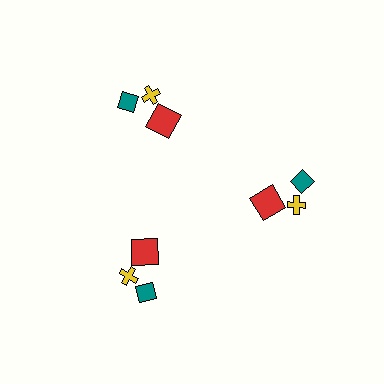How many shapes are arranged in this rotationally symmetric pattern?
There are 9 shapes, arranged in 3 groups of 3.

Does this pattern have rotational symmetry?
Yes, this pattern has 3-fold rotational symmetry. It looks the same after rotating 120 degrees around the center.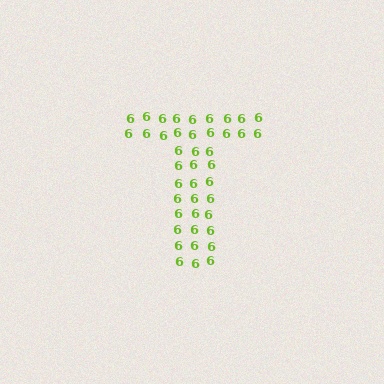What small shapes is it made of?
It is made of small digit 6's.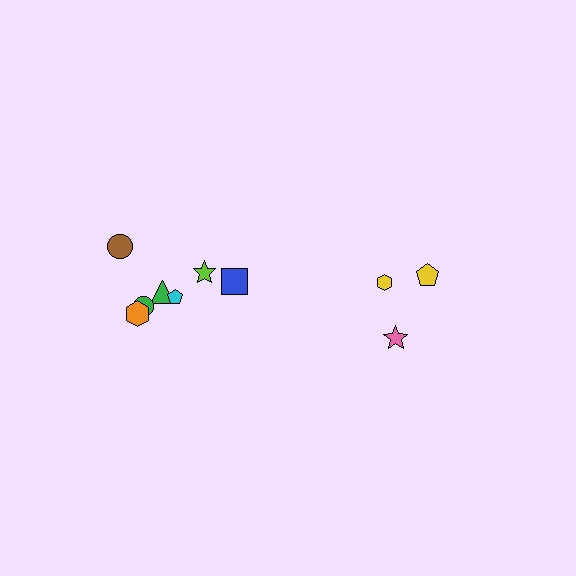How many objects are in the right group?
There are 3 objects.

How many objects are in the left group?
There are 7 objects.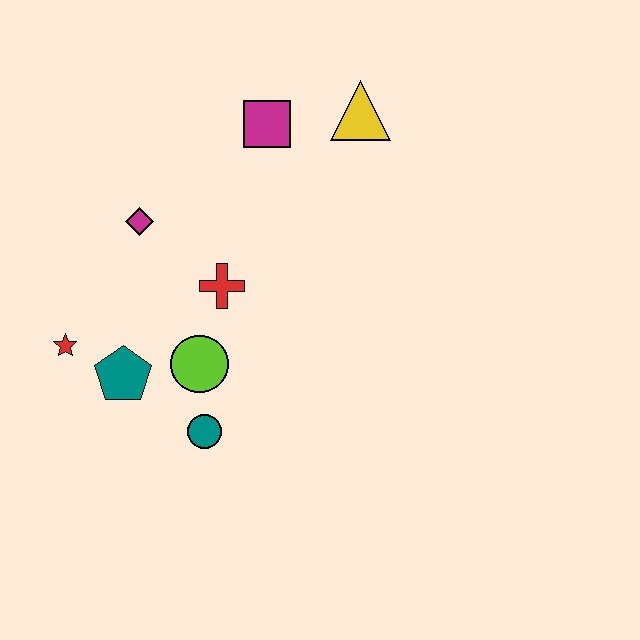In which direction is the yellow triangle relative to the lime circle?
The yellow triangle is above the lime circle.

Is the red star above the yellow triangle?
No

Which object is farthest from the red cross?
The yellow triangle is farthest from the red cross.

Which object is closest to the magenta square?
The yellow triangle is closest to the magenta square.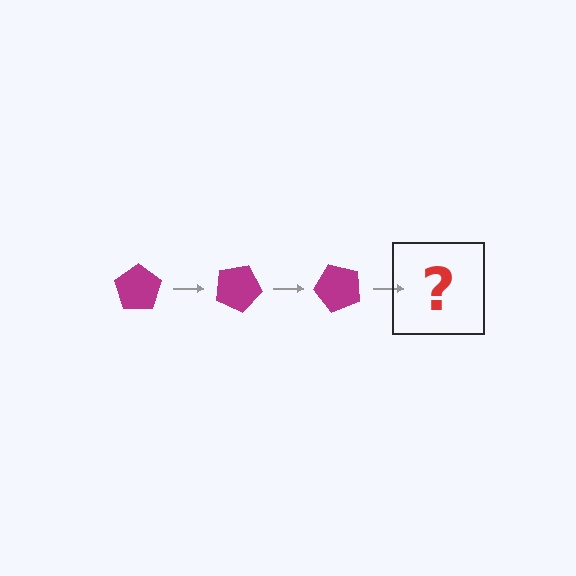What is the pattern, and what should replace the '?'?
The pattern is that the pentagon rotates 25 degrees each step. The '?' should be a magenta pentagon rotated 75 degrees.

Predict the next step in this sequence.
The next step is a magenta pentagon rotated 75 degrees.